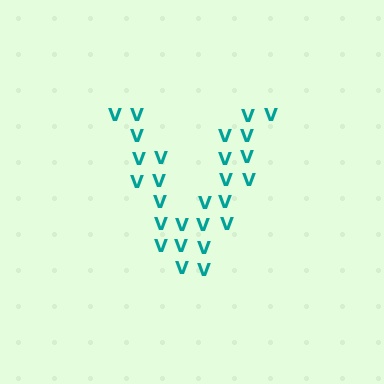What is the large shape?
The large shape is the letter V.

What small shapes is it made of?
It is made of small letter V's.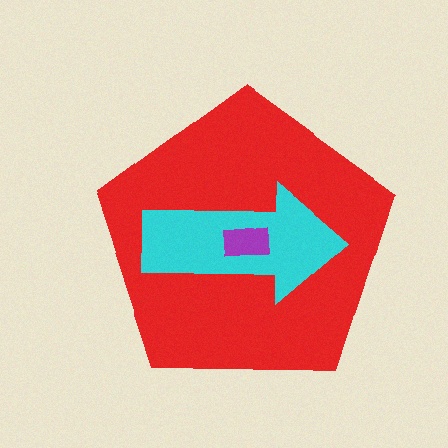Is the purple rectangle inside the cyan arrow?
Yes.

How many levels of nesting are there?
3.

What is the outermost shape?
The red pentagon.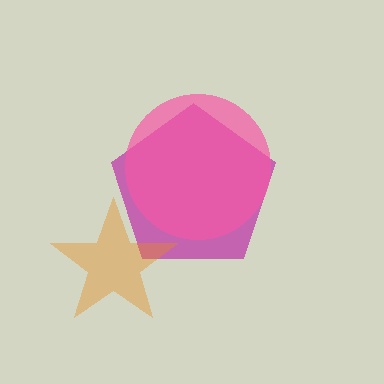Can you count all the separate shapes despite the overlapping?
Yes, there are 3 separate shapes.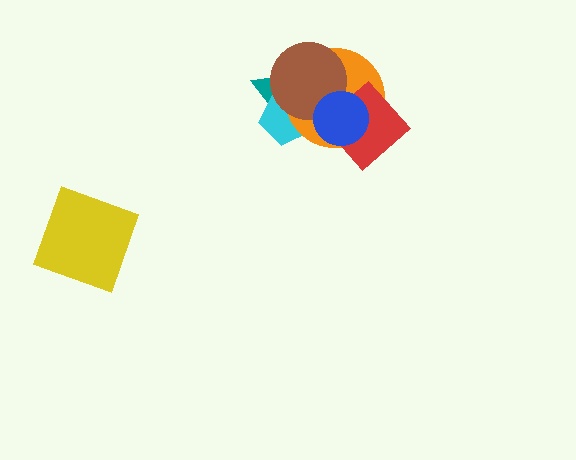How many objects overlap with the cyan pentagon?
3 objects overlap with the cyan pentagon.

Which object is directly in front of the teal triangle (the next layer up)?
The cyan pentagon is directly in front of the teal triangle.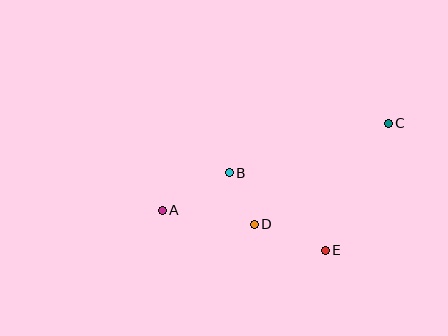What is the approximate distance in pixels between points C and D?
The distance between C and D is approximately 168 pixels.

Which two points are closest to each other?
Points B and D are closest to each other.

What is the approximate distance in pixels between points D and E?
The distance between D and E is approximately 75 pixels.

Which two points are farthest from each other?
Points A and C are farthest from each other.